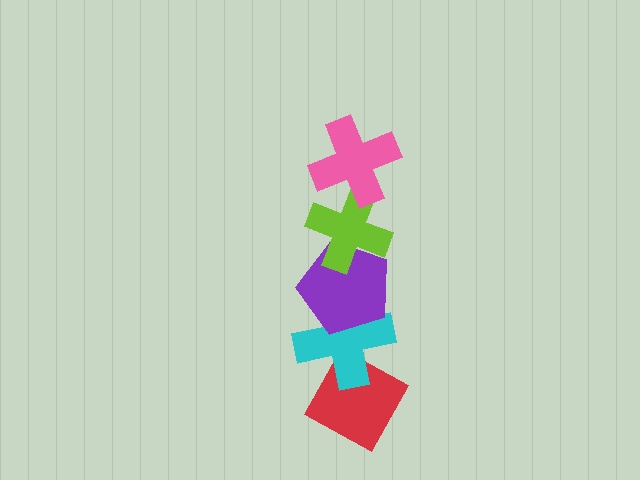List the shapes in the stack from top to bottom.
From top to bottom: the pink cross, the lime cross, the purple pentagon, the cyan cross, the red diamond.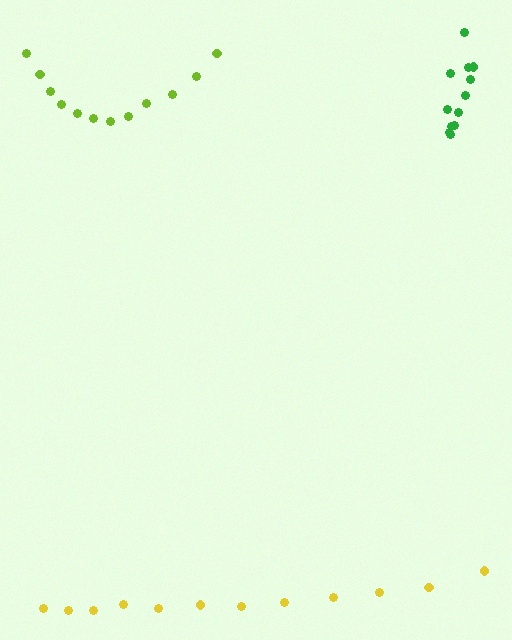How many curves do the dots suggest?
There are 3 distinct paths.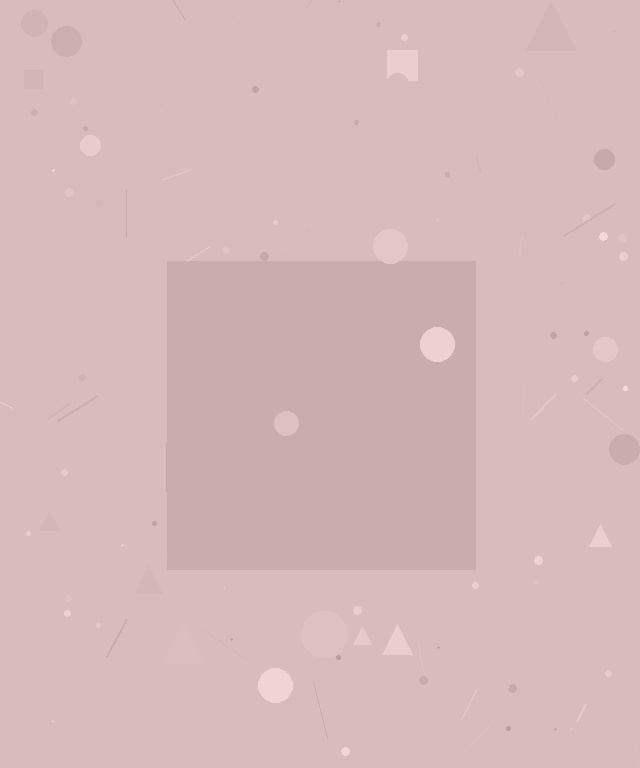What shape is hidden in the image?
A square is hidden in the image.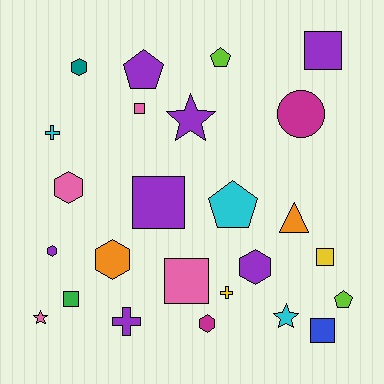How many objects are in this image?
There are 25 objects.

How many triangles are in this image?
There is 1 triangle.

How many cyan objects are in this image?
There are 3 cyan objects.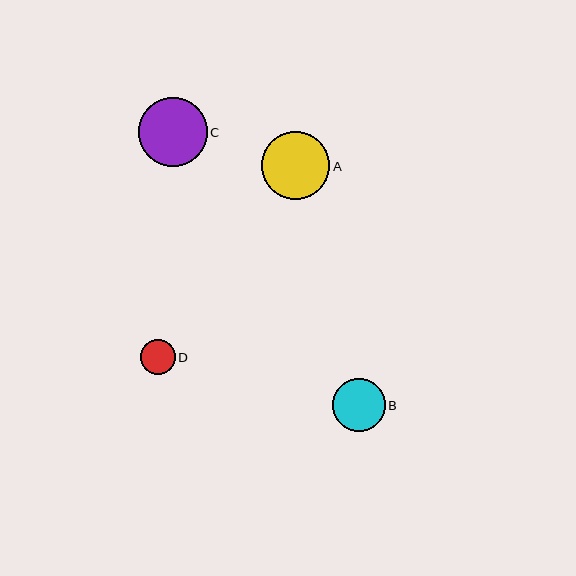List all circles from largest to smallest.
From largest to smallest: C, A, B, D.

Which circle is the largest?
Circle C is the largest with a size of approximately 69 pixels.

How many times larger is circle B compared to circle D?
Circle B is approximately 1.5 times the size of circle D.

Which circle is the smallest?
Circle D is the smallest with a size of approximately 34 pixels.